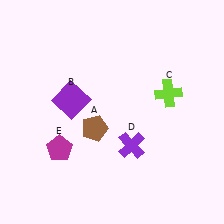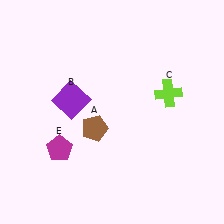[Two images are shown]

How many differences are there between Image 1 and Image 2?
There is 1 difference between the two images.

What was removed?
The purple cross (D) was removed in Image 2.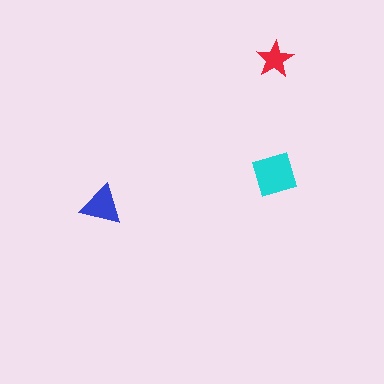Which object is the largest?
The cyan square.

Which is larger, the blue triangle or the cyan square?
The cyan square.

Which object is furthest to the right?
The cyan square is rightmost.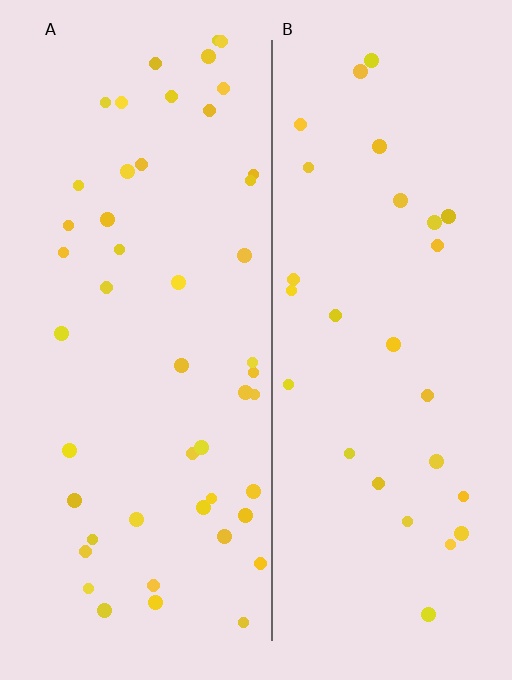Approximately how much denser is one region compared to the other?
Approximately 1.7× — region A over region B.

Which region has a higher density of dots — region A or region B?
A (the left).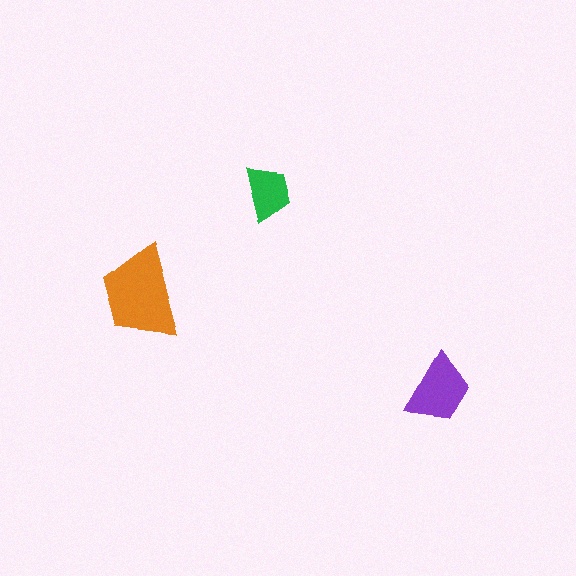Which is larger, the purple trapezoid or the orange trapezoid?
The orange one.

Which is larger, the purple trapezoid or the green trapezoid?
The purple one.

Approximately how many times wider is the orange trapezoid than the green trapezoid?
About 1.5 times wider.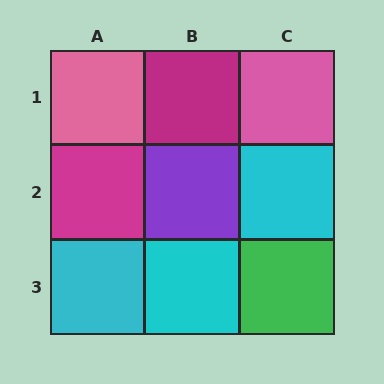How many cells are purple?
1 cell is purple.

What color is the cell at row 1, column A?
Pink.